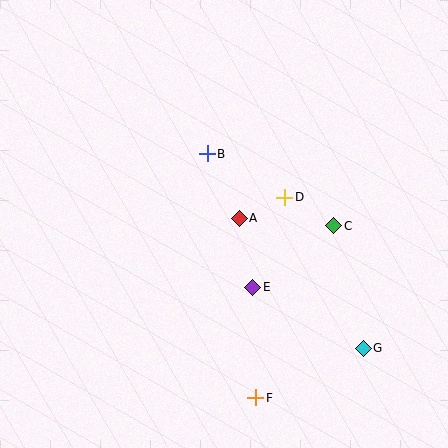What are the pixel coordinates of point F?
Point F is at (256, 398).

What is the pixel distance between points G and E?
The distance between G and E is 126 pixels.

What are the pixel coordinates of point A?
Point A is at (239, 218).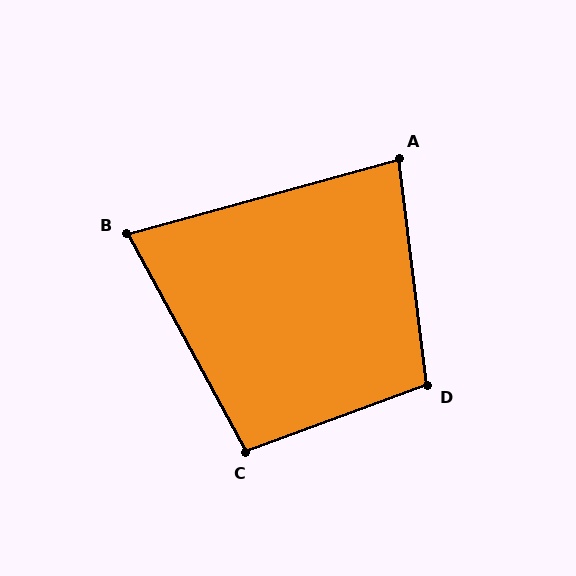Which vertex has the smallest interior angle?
B, at approximately 77 degrees.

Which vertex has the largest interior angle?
D, at approximately 103 degrees.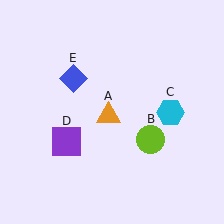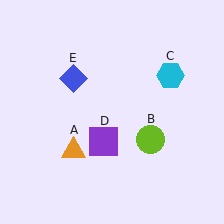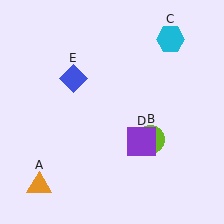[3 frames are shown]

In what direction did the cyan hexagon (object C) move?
The cyan hexagon (object C) moved up.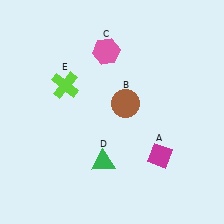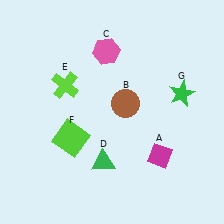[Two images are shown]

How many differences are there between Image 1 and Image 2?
There are 2 differences between the two images.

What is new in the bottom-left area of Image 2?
A lime square (F) was added in the bottom-left area of Image 2.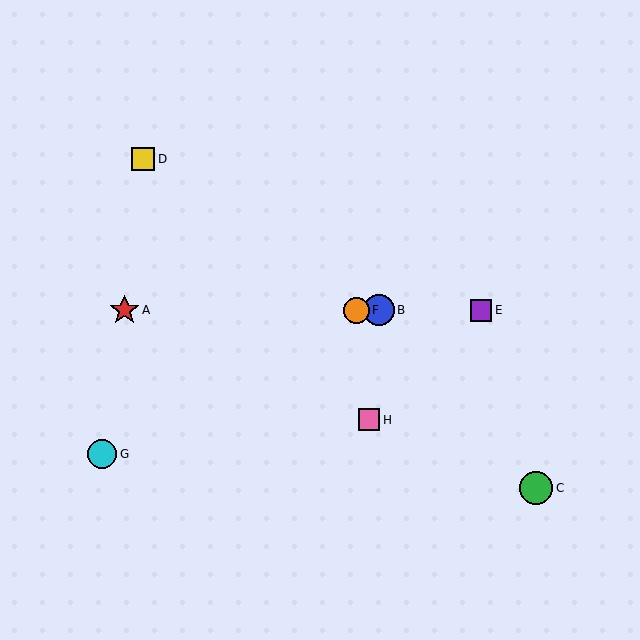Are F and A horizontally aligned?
Yes, both are at y≈310.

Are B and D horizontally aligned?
No, B is at y≈310 and D is at y≈159.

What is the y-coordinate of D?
Object D is at y≈159.